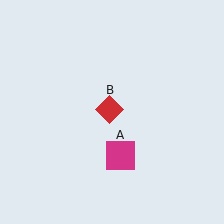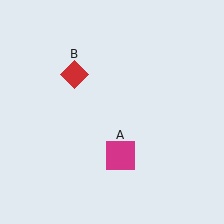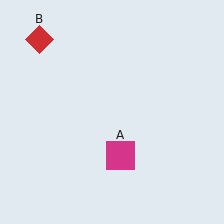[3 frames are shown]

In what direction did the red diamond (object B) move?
The red diamond (object B) moved up and to the left.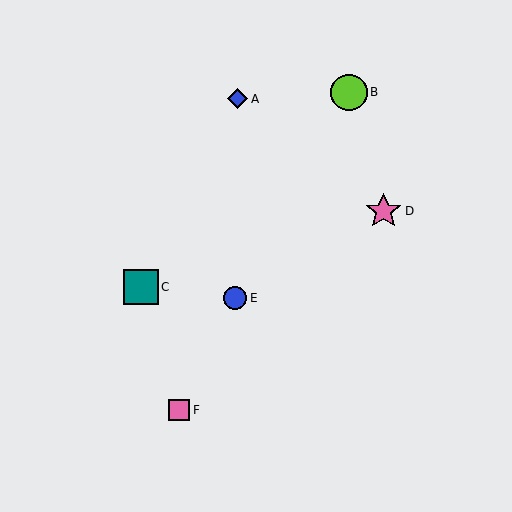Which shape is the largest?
The pink star (labeled D) is the largest.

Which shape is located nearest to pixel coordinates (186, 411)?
The pink square (labeled F) at (179, 410) is nearest to that location.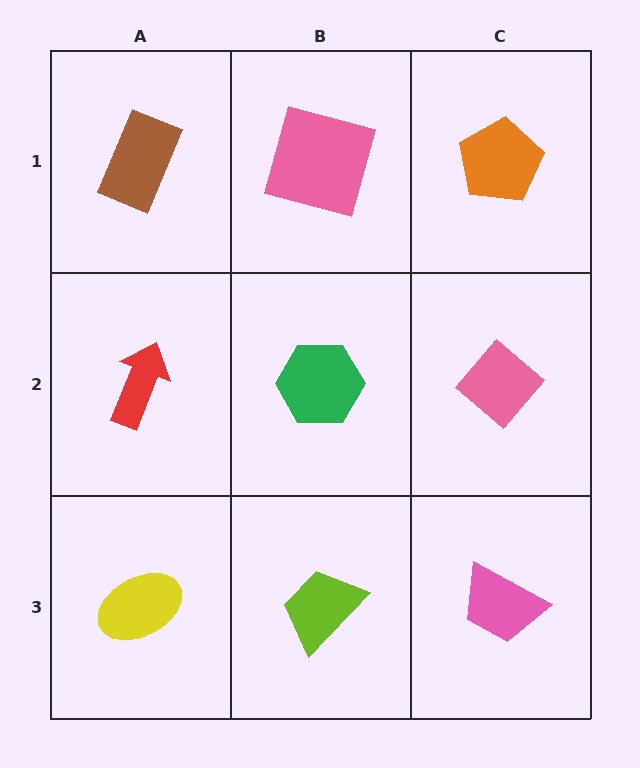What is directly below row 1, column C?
A pink diamond.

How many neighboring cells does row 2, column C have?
3.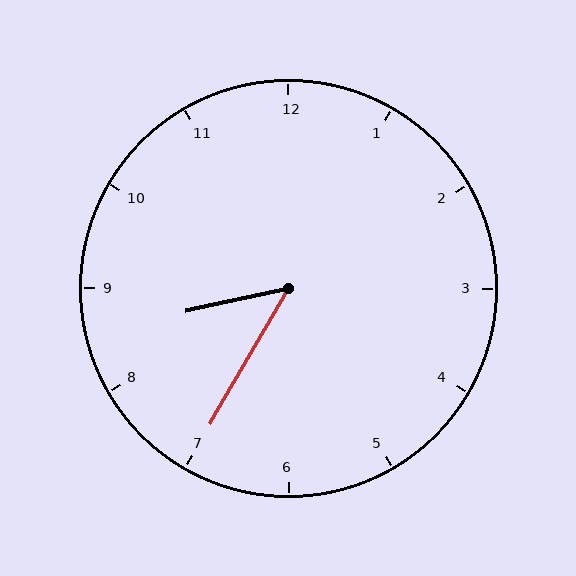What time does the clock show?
8:35.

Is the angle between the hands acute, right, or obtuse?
It is acute.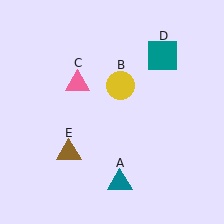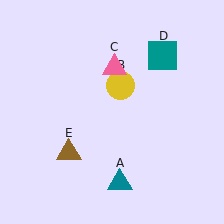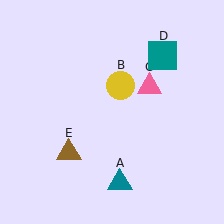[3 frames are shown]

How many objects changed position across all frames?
1 object changed position: pink triangle (object C).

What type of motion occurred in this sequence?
The pink triangle (object C) rotated clockwise around the center of the scene.